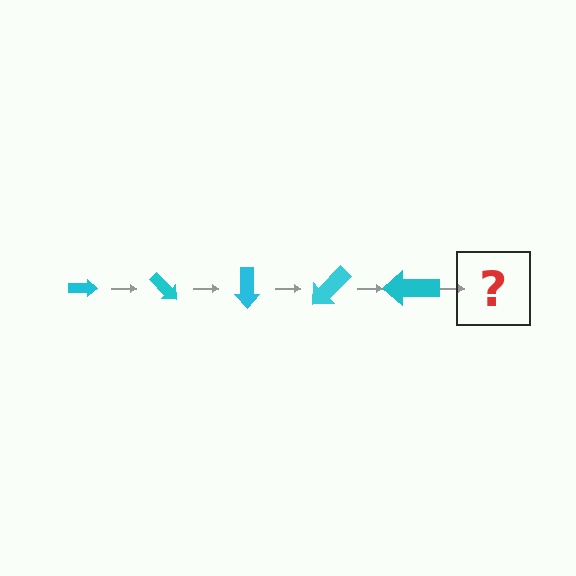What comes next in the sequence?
The next element should be an arrow, larger than the previous one and rotated 225 degrees from the start.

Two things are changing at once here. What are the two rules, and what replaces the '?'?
The two rules are that the arrow grows larger each step and it rotates 45 degrees each step. The '?' should be an arrow, larger than the previous one and rotated 225 degrees from the start.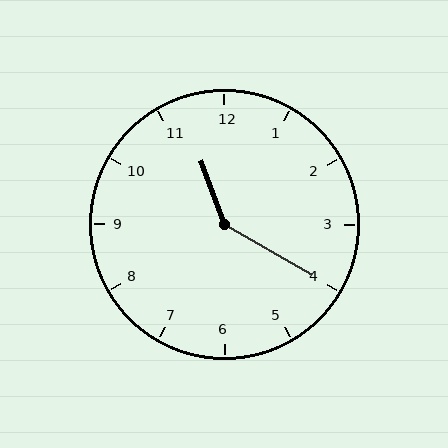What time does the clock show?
11:20.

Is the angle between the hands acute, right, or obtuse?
It is obtuse.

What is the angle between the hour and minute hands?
Approximately 140 degrees.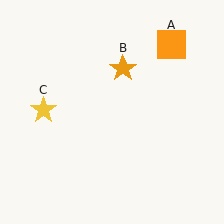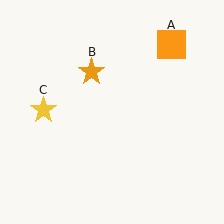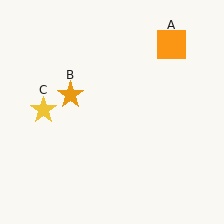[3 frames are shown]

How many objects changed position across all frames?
1 object changed position: orange star (object B).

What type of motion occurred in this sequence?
The orange star (object B) rotated counterclockwise around the center of the scene.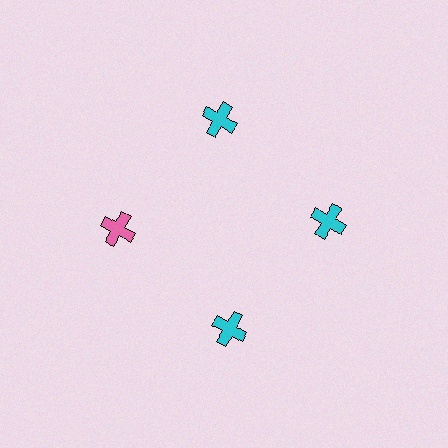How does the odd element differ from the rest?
It has a different color: pink instead of cyan.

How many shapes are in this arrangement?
There are 4 shapes arranged in a ring pattern.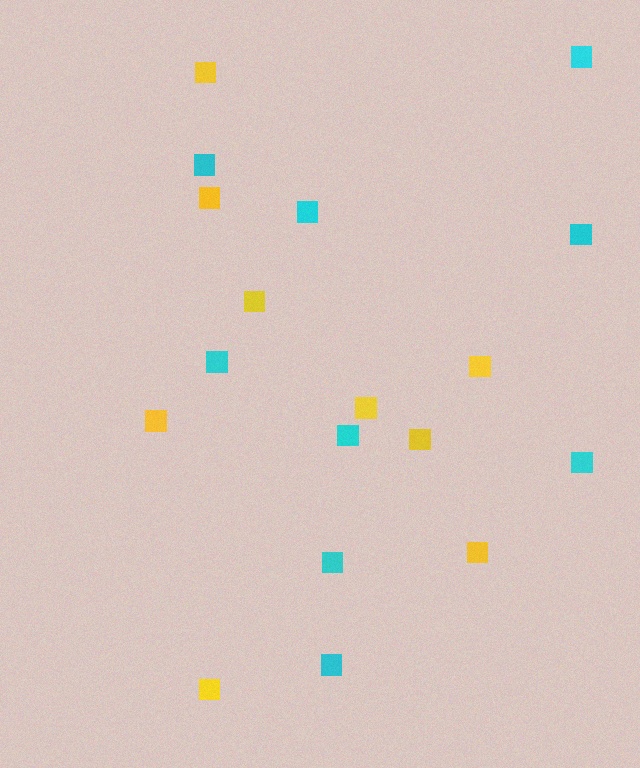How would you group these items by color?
There are 2 groups: one group of yellow squares (9) and one group of cyan squares (9).